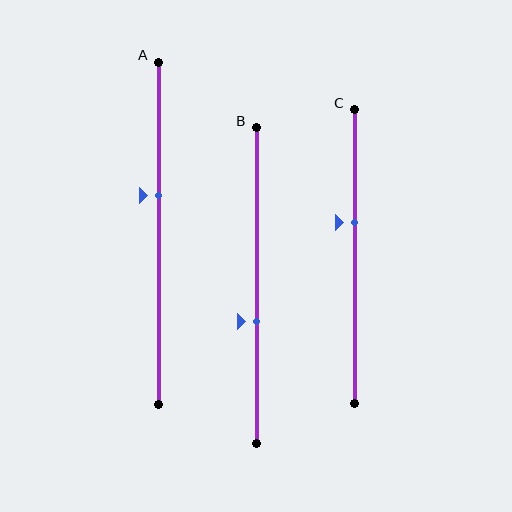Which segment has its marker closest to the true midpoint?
Segment A has its marker closest to the true midpoint.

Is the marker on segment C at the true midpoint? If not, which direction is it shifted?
No, the marker on segment C is shifted upward by about 11% of the segment length.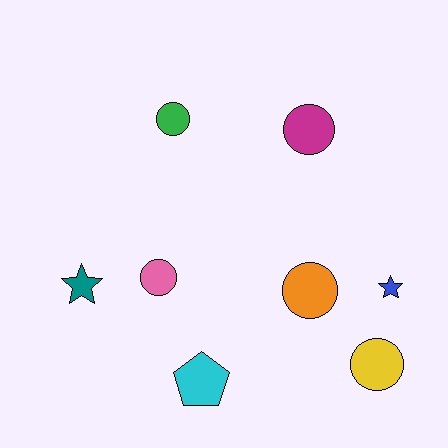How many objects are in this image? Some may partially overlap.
There are 8 objects.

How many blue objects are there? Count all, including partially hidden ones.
There is 1 blue object.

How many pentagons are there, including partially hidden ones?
There is 1 pentagon.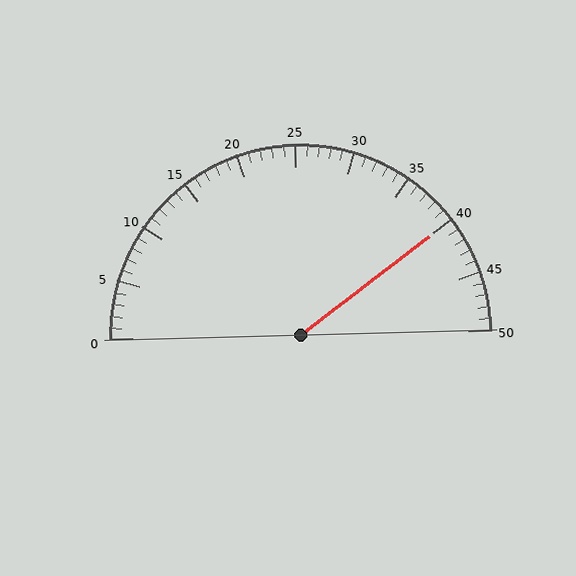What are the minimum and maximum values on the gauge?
The gauge ranges from 0 to 50.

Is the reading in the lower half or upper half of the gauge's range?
The reading is in the upper half of the range (0 to 50).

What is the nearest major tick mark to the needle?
The nearest major tick mark is 40.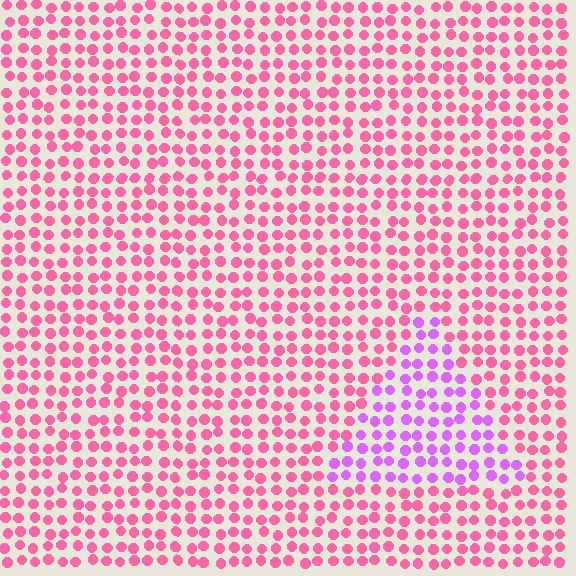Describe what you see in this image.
The image is filled with small pink elements in a uniform arrangement. A triangle-shaped region is visible where the elements are tinted to a slightly different hue, forming a subtle color boundary.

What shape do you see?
I see a triangle.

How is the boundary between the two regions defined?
The boundary is defined purely by a slight shift in hue (about 45 degrees). Spacing, size, and orientation are identical on both sides.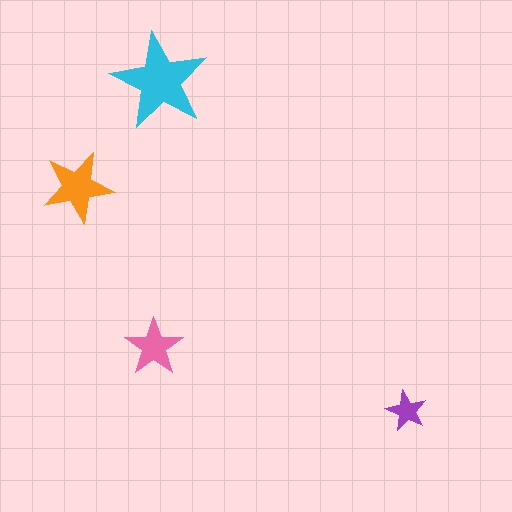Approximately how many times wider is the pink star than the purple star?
About 1.5 times wider.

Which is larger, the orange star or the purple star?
The orange one.